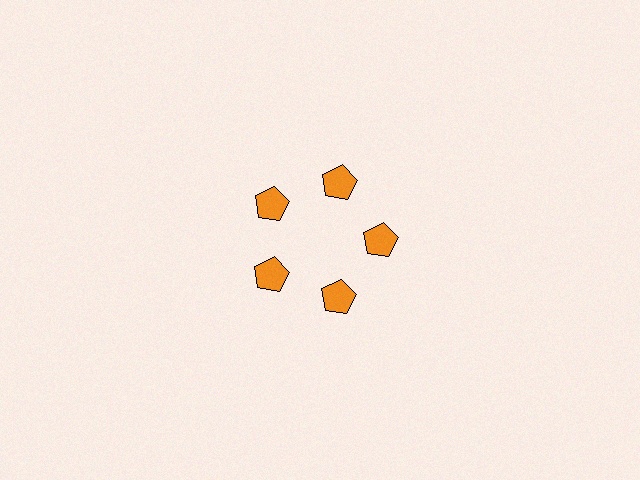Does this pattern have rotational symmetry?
Yes, this pattern has 5-fold rotational symmetry. It looks the same after rotating 72 degrees around the center.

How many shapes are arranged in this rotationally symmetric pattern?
There are 5 shapes, arranged in 5 groups of 1.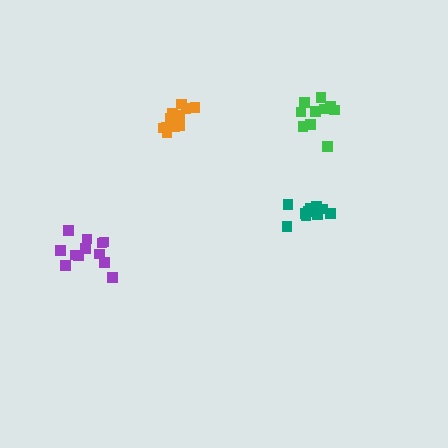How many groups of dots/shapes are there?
There are 4 groups.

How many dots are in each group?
Group 1: 10 dots, Group 2: 11 dots, Group 3: 12 dots, Group 4: 12 dots (45 total).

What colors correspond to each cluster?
The clusters are colored: green, teal, orange, purple.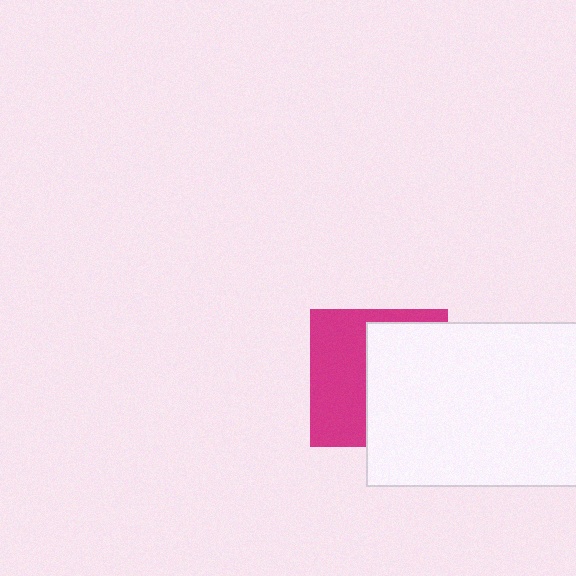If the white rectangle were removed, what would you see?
You would see the complete magenta square.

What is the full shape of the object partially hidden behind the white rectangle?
The partially hidden object is a magenta square.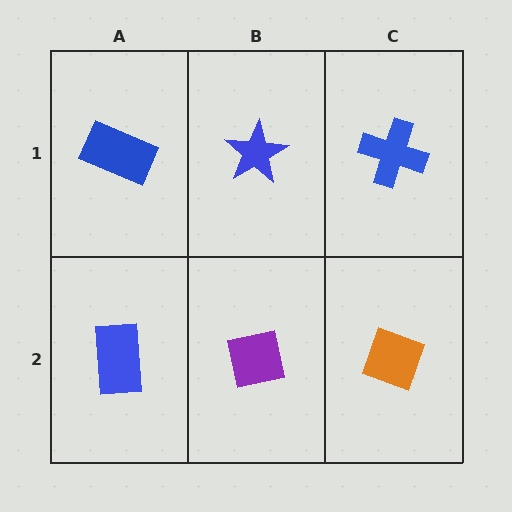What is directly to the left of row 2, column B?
A blue rectangle.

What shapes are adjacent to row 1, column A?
A blue rectangle (row 2, column A), a blue star (row 1, column B).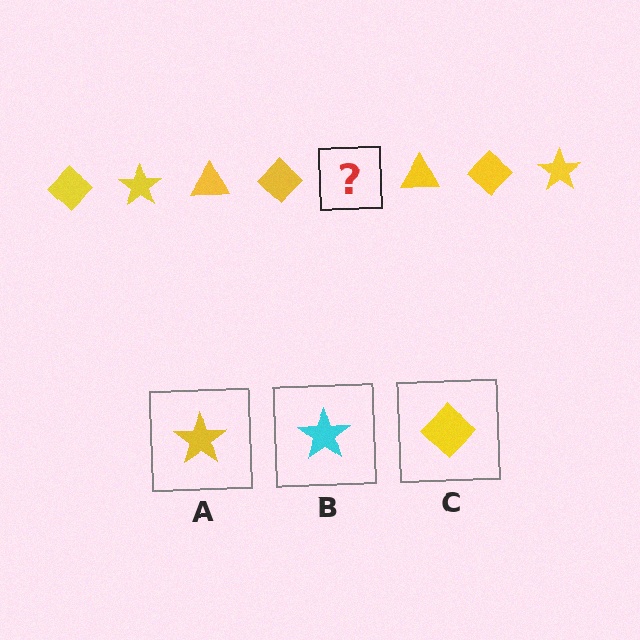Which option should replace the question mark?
Option A.